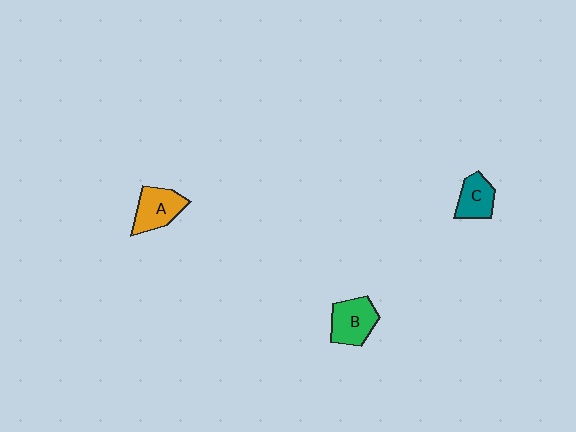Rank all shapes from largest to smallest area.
From largest to smallest: B (green), A (orange), C (teal).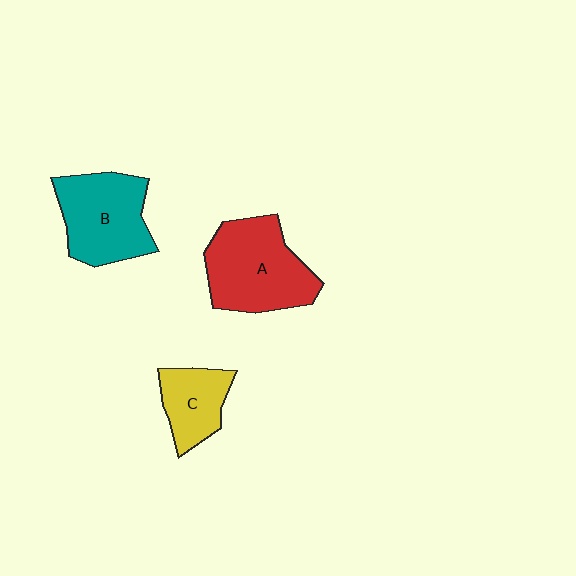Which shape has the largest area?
Shape A (red).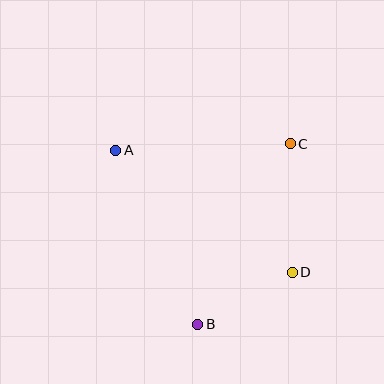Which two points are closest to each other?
Points B and D are closest to each other.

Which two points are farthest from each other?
Points A and D are farthest from each other.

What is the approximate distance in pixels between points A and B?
The distance between A and B is approximately 192 pixels.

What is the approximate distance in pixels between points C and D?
The distance between C and D is approximately 128 pixels.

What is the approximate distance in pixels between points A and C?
The distance between A and C is approximately 174 pixels.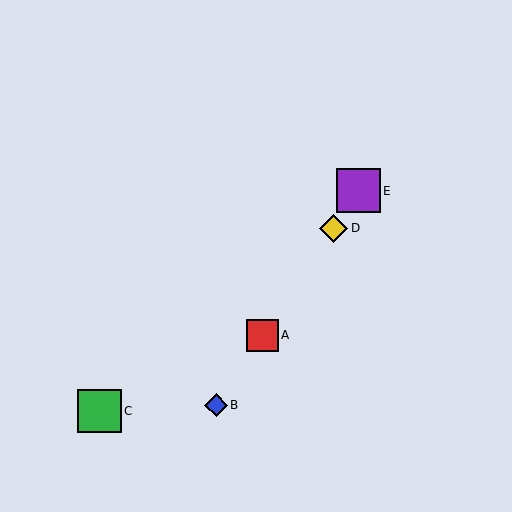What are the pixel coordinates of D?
Object D is at (334, 228).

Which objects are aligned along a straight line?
Objects A, B, D, E are aligned along a straight line.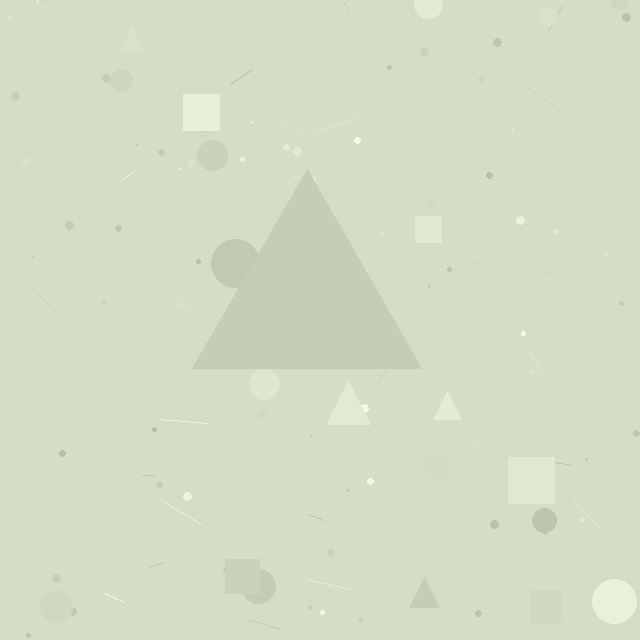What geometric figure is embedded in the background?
A triangle is embedded in the background.